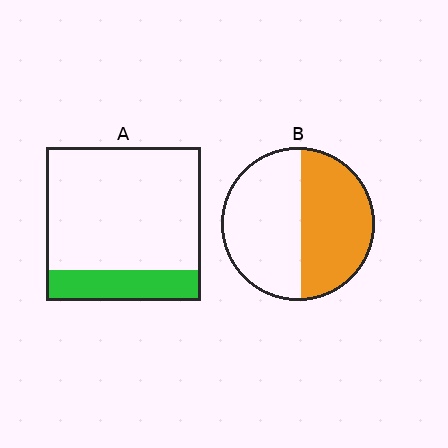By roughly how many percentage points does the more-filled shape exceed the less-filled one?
By roughly 25 percentage points (B over A).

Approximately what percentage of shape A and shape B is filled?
A is approximately 20% and B is approximately 50%.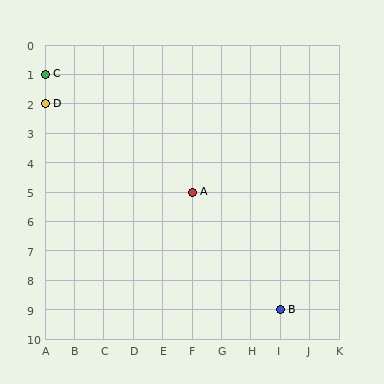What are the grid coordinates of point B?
Point B is at grid coordinates (I, 9).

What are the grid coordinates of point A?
Point A is at grid coordinates (F, 5).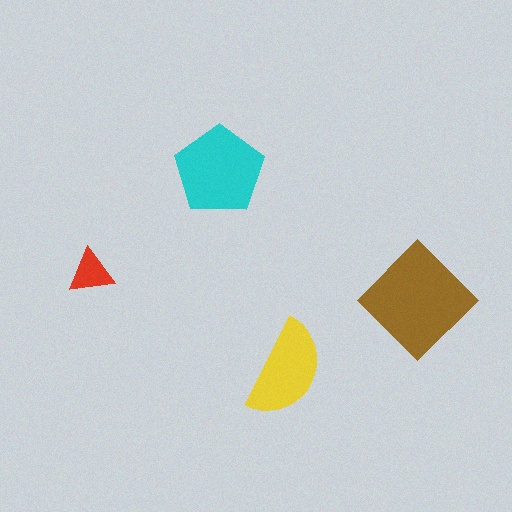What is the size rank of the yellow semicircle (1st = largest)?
3rd.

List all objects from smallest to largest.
The red triangle, the yellow semicircle, the cyan pentagon, the brown diamond.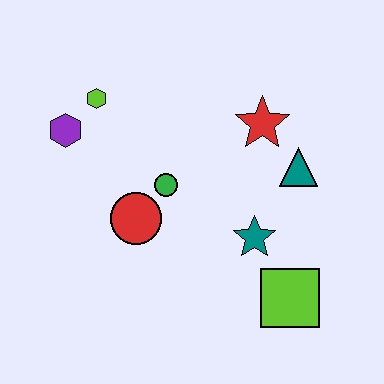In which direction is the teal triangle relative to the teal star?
The teal triangle is above the teal star.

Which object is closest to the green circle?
The red circle is closest to the green circle.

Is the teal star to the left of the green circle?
No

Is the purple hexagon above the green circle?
Yes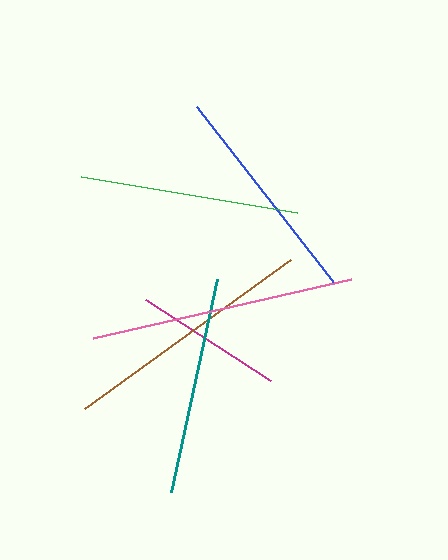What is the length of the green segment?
The green segment is approximately 220 pixels long.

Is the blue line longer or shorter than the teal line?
The blue line is longer than the teal line.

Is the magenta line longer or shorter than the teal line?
The teal line is longer than the magenta line.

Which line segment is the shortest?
The magenta line is the shortest at approximately 148 pixels.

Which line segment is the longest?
The pink line is the longest at approximately 265 pixels.